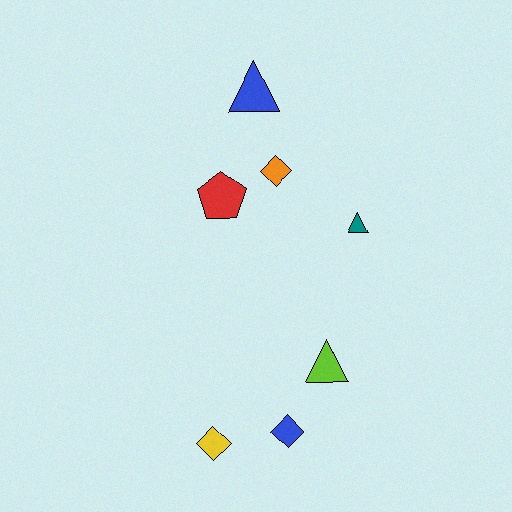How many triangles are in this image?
There are 3 triangles.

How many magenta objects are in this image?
There are no magenta objects.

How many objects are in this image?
There are 7 objects.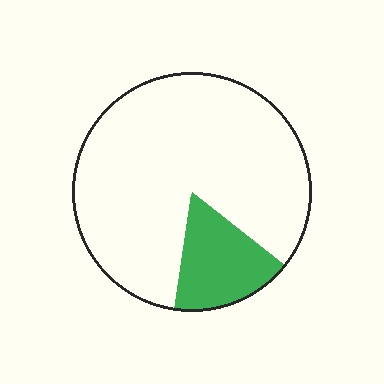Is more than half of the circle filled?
No.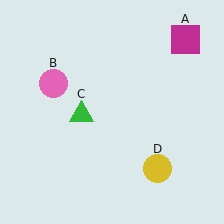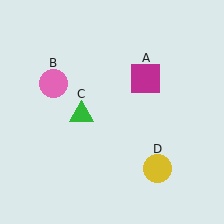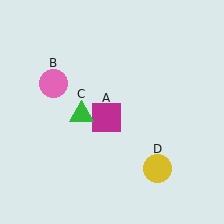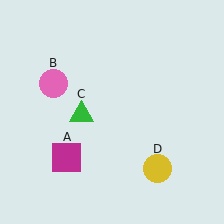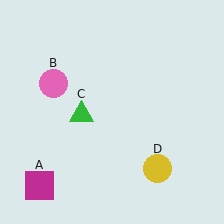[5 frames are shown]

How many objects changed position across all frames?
1 object changed position: magenta square (object A).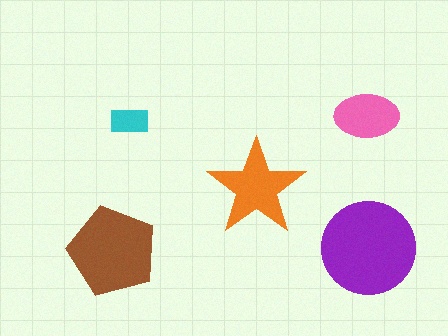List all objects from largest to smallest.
The purple circle, the brown pentagon, the orange star, the pink ellipse, the cyan rectangle.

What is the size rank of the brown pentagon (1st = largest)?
2nd.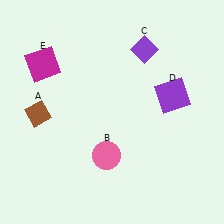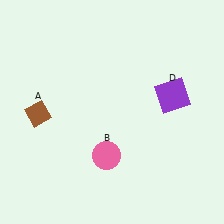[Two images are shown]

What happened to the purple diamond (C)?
The purple diamond (C) was removed in Image 2. It was in the top-right area of Image 1.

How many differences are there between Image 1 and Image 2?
There are 2 differences between the two images.